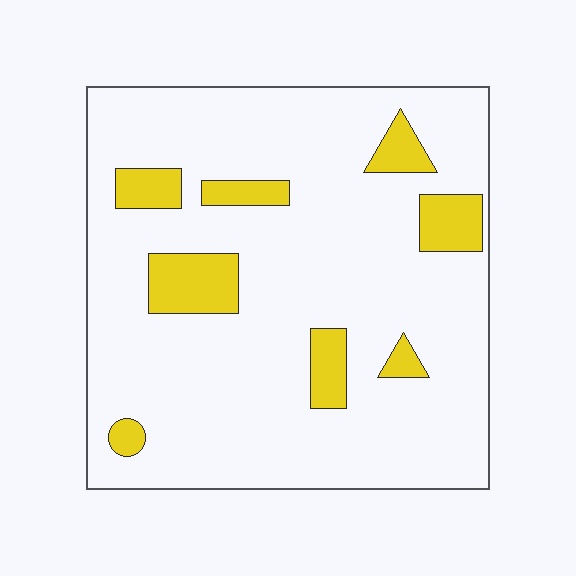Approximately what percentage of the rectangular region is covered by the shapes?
Approximately 15%.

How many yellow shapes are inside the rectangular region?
8.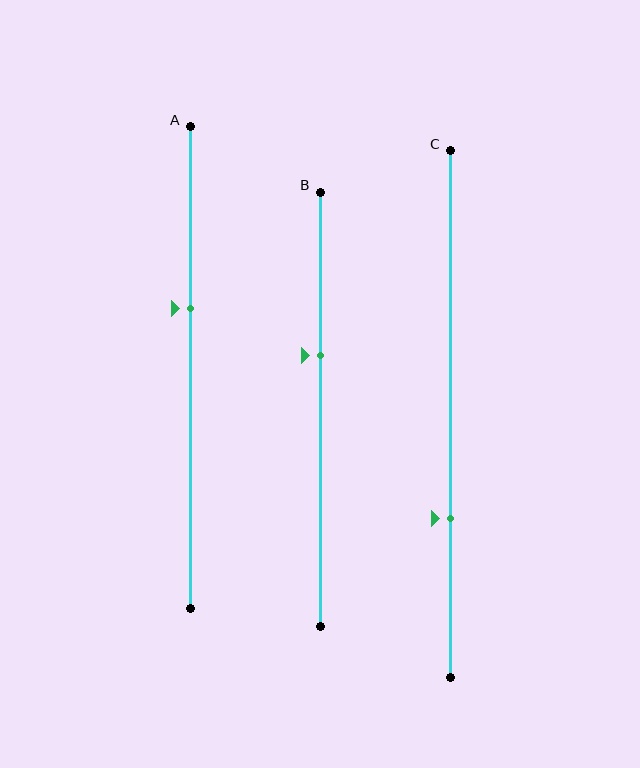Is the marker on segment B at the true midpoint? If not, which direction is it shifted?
No, the marker on segment B is shifted upward by about 12% of the segment length.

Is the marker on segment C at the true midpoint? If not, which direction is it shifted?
No, the marker on segment C is shifted downward by about 20% of the segment length.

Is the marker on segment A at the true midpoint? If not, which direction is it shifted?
No, the marker on segment A is shifted upward by about 12% of the segment length.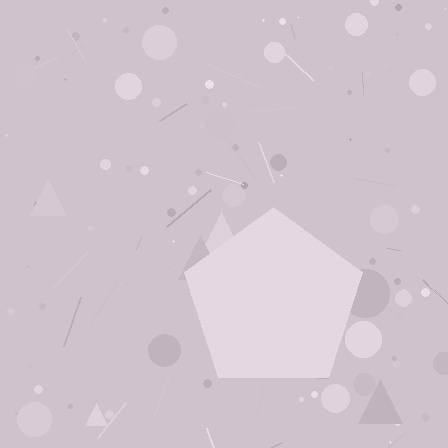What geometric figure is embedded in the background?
A pentagon is embedded in the background.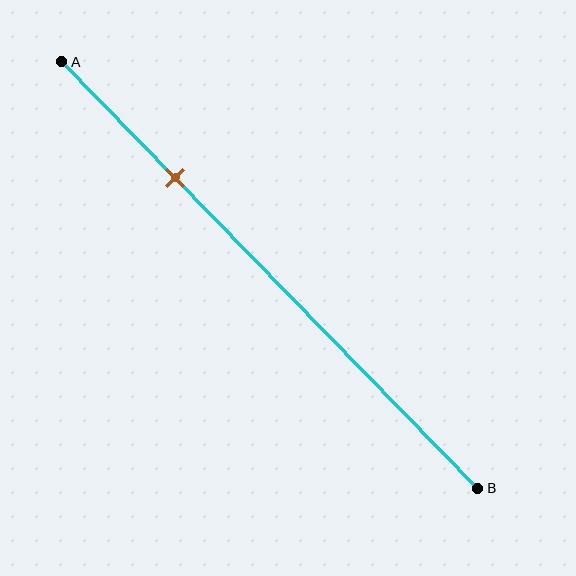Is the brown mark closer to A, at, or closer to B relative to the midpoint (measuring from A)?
The brown mark is closer to point A than the midpoint of segment AB.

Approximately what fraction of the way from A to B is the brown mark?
The brown mark is approximately 25% of the way from A to B.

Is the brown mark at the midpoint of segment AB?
No, the mark is at about 25% from A, not at the 50% midpoint.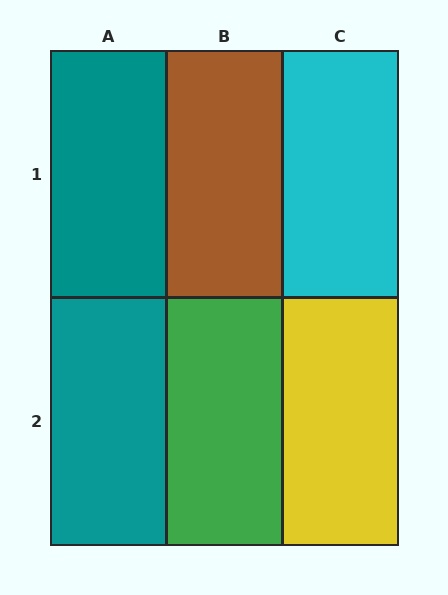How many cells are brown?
1 cell is brown.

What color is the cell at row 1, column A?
Teal.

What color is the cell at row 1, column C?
Cyan.